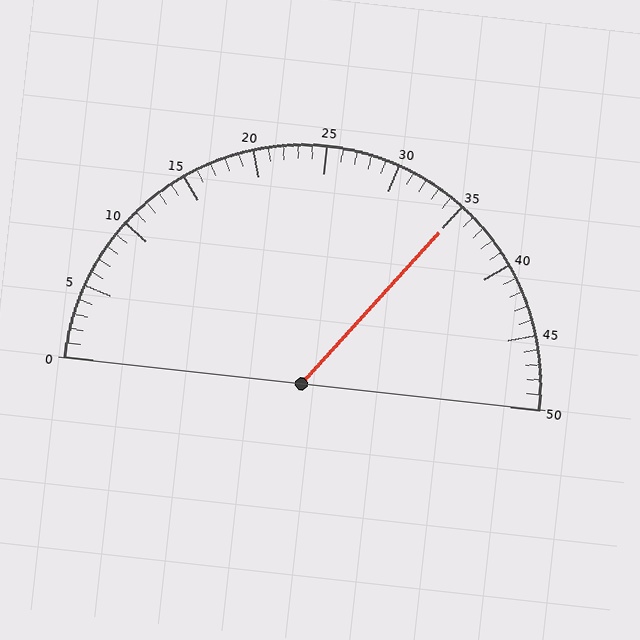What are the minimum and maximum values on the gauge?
The gauge ranges from 0 to 50.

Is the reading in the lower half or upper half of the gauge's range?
The reading is in the upper half of the range (0 to 50).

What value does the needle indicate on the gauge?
The needle indicates approximately 35.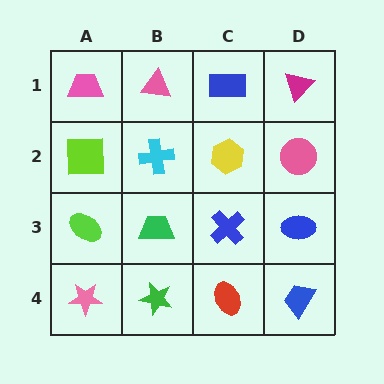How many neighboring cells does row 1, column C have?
3.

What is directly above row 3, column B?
A cyan cross.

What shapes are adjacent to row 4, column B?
A green trapezoid (row 3, column B), a pink star (row 4, column A), a red ellipse (row 4, column C).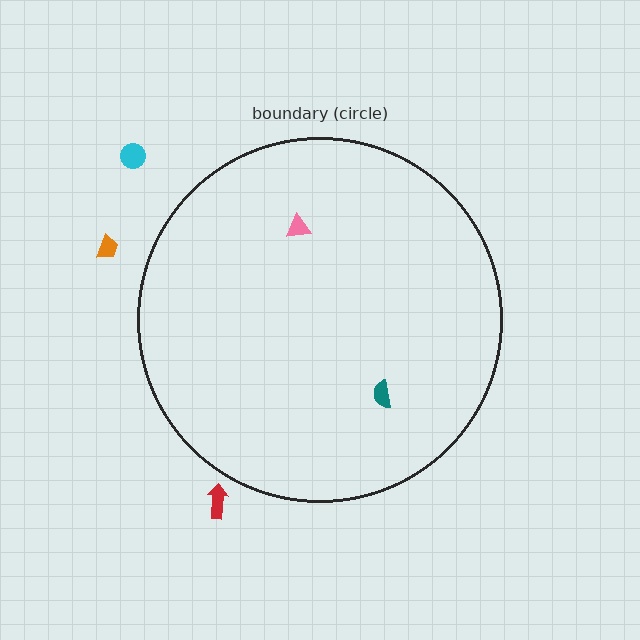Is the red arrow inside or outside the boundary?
Outside.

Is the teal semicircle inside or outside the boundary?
Inside.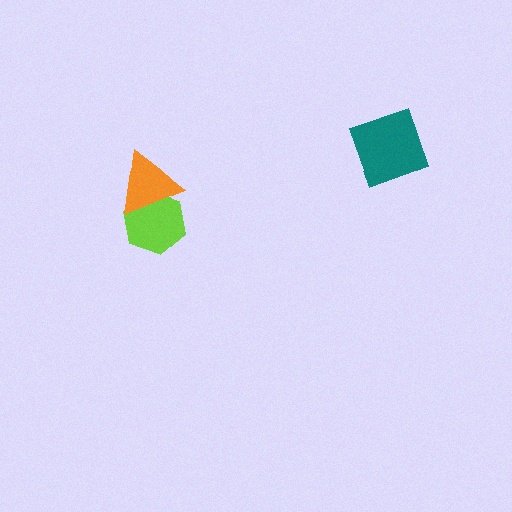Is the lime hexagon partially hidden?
Yes, it is partially covered by another shape.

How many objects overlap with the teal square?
0 objects overlap with the teal square.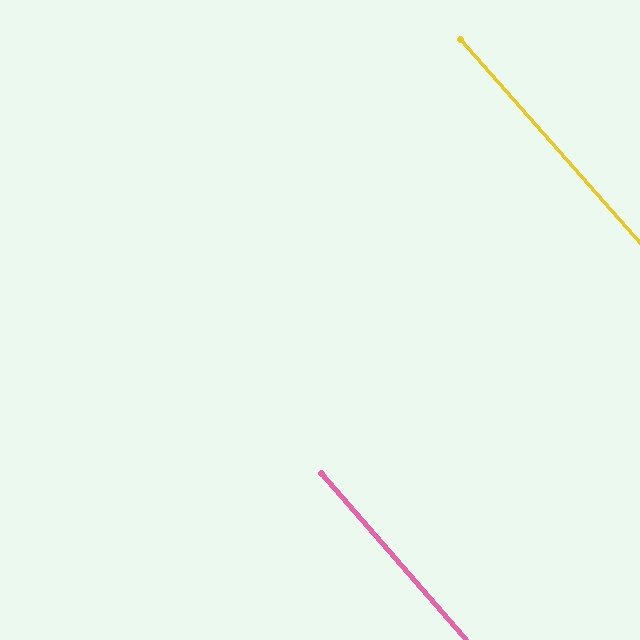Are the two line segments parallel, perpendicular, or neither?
Parallel — their directions differ by only 0.4°.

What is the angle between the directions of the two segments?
Approximately 0 degrees.